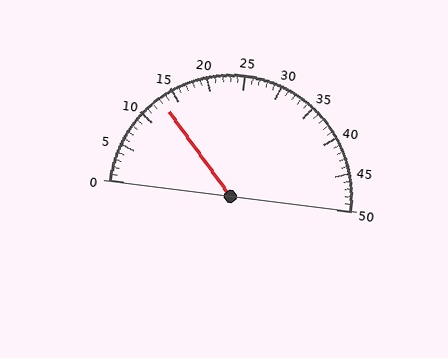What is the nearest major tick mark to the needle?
The nearest major tick mark is 15.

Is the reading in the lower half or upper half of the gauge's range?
The reading is in the lower half of the range (0 to 50).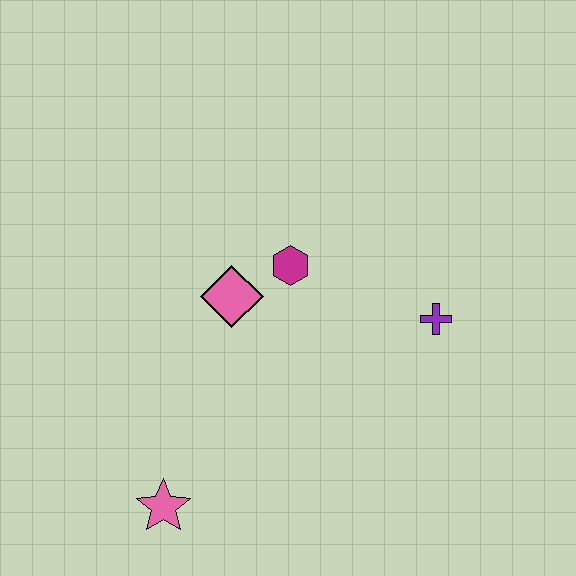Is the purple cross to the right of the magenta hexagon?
Yes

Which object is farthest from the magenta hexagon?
The pink star is farthest from the magenta hexagon.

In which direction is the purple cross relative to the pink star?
The purple cross is to the right of the pink star.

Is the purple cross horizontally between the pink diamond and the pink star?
No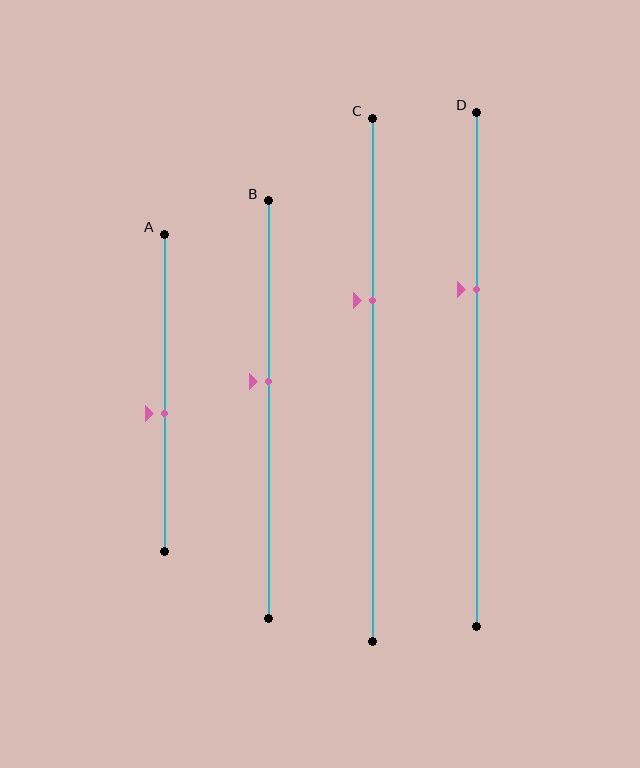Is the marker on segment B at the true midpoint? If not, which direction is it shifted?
No, the marker on segment B is shifted upward by about 7% of the segment length.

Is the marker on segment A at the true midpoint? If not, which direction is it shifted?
No, the marker on segment A is shifted downward by about 7% of the segment length.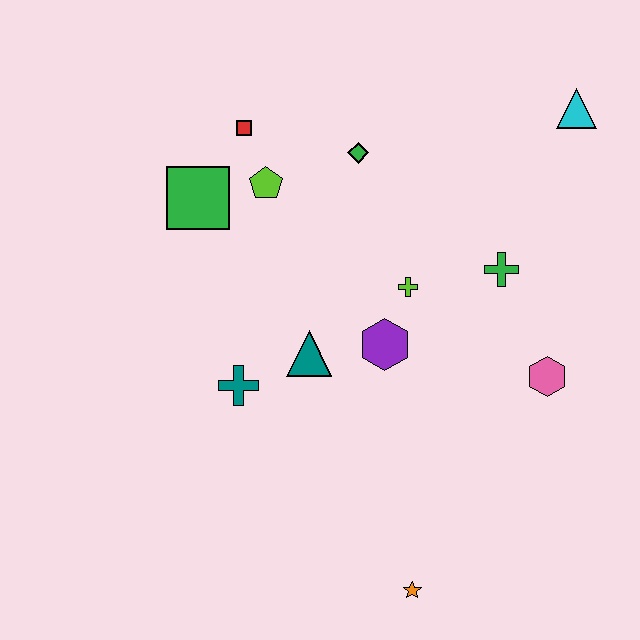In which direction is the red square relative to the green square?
The red square is above the green square.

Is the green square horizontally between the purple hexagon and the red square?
No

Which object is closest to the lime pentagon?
The red square is closest to the lime pentagon.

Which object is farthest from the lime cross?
The orange star is farthest from the lime cross.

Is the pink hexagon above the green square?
No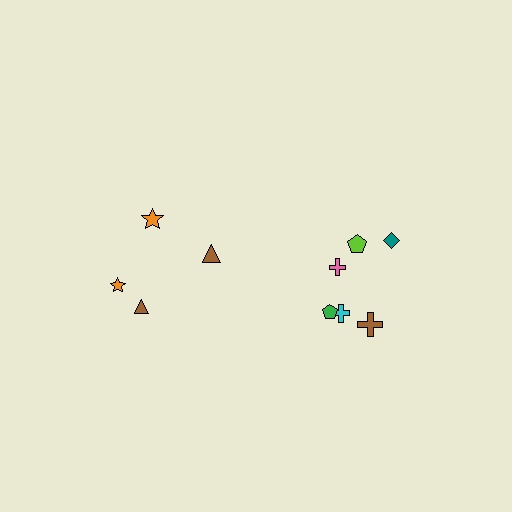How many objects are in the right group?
There are 6 objects.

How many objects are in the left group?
There are 4 objects.